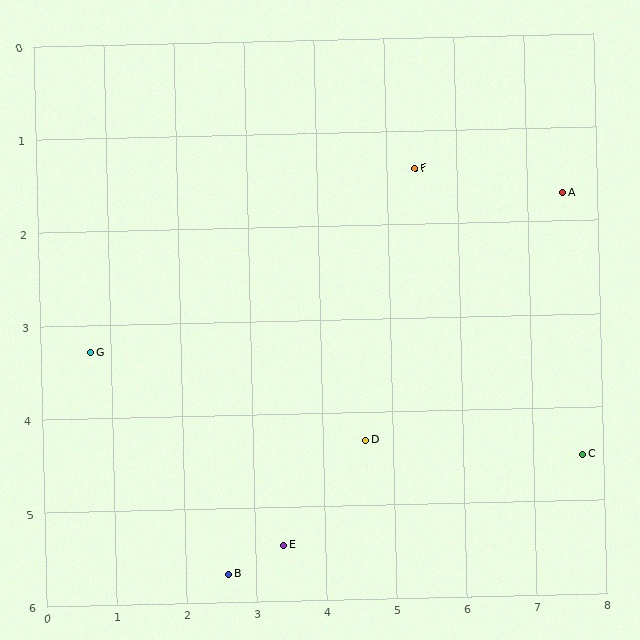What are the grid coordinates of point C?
Point C is at approximately (7.7, 4.5).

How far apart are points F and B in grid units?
Points F and B are about 5.1 grid units apart.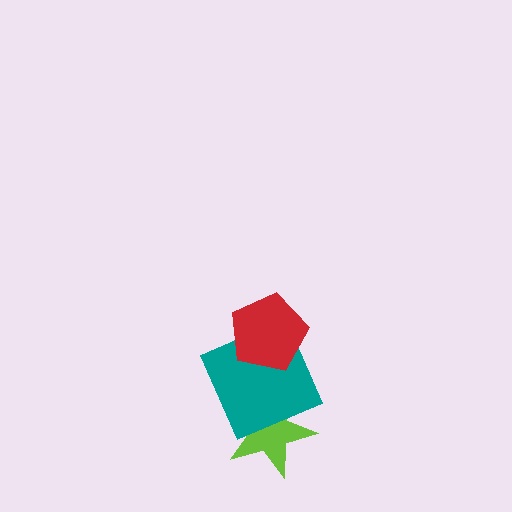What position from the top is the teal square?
The teal square is 2nd from the top.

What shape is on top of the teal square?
The red pentagon is on top of the teal square.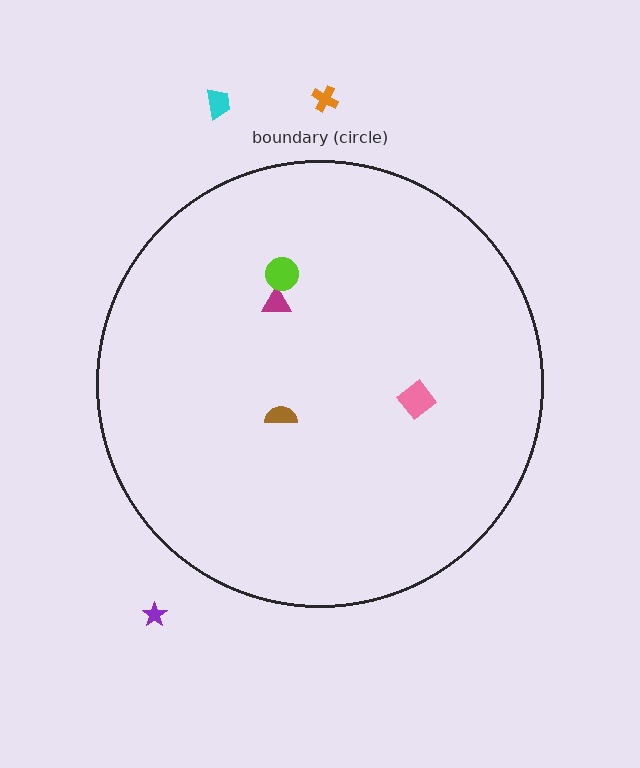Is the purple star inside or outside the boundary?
Outside.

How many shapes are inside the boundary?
4 inside, 3 outside.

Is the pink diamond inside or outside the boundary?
Inside.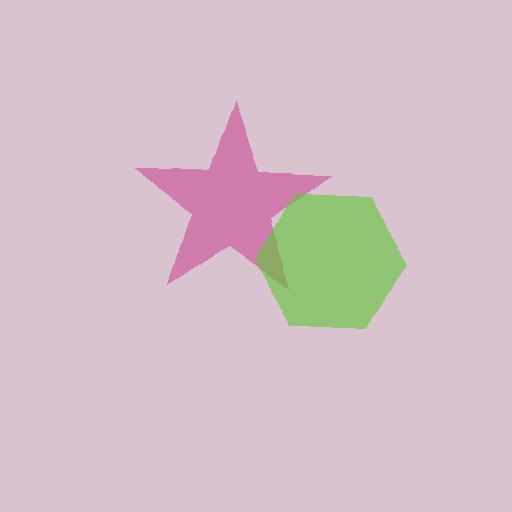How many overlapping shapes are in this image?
There are 2 overlapping shapes in the image.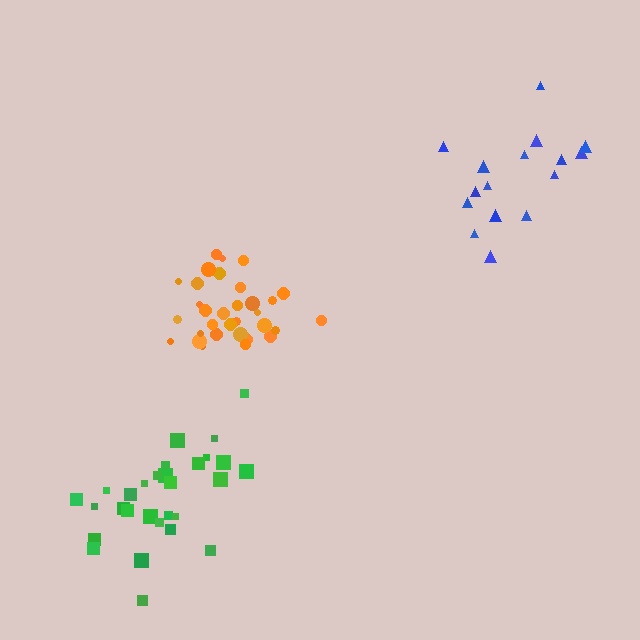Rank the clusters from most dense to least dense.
orange, green, blue.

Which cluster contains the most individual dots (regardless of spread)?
Orange (32).